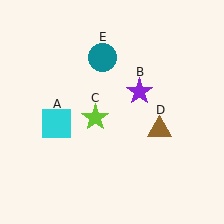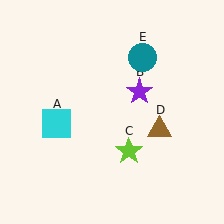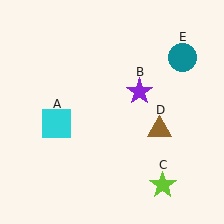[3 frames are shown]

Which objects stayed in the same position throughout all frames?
Cyan square (object A) and purple star (object B) and brown triangle (object D) remained stationary.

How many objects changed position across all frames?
2 objects changed position: lime star (object C), teal circle (object E).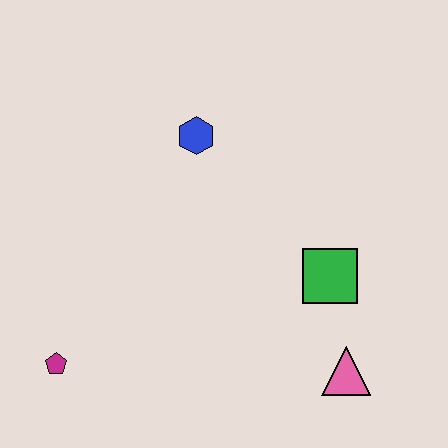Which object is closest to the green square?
The pink triangle is closest to the green square.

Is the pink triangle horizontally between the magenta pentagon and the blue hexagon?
No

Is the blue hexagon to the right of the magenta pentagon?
Yes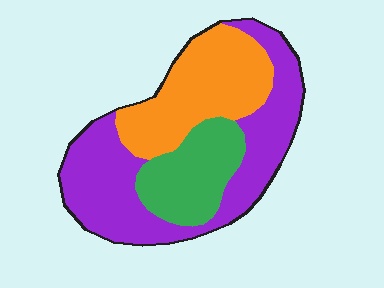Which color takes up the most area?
Purple, at roughly 45%.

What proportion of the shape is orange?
Orange takes up about one third (1/3) of the shape.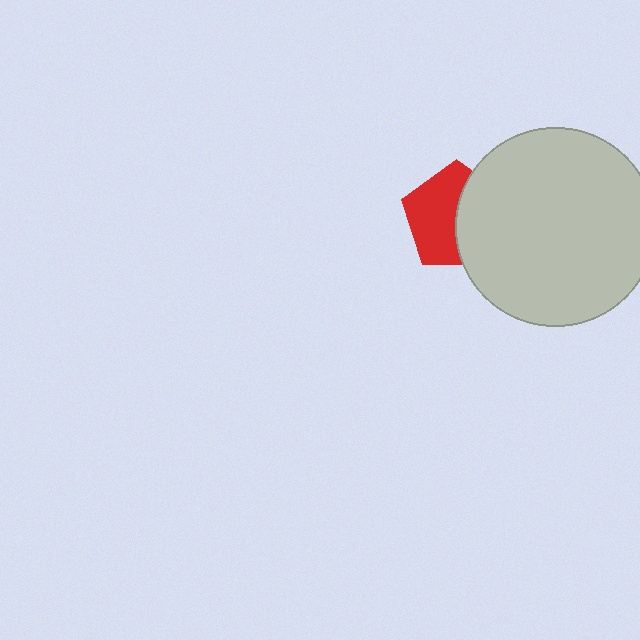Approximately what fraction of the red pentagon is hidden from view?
Roughly 46% of the red pentagon is hidden behind the light gray circle.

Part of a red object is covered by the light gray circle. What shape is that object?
It is a pentagon.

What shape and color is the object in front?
The object in front is a light gray circle.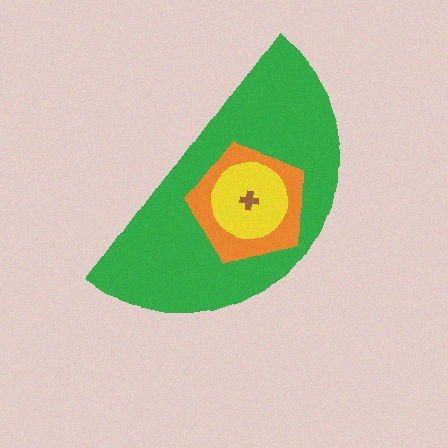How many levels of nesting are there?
4.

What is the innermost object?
The brown cross.